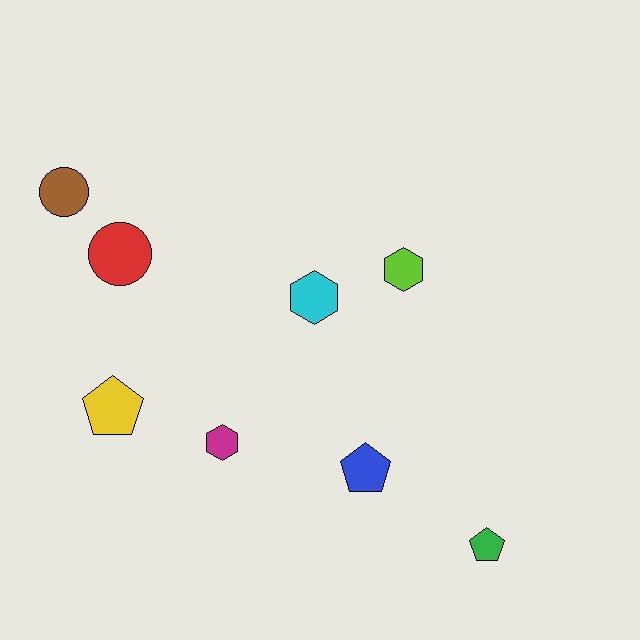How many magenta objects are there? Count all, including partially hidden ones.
There is 1 magenta object.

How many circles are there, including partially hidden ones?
There are 2 circles.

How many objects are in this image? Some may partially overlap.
There are 8 objects.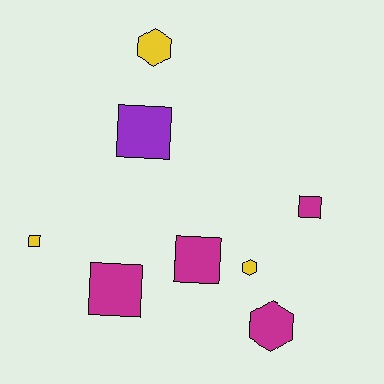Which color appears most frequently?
Magenta, with 4 objects.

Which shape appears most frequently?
Square, with 5 objects.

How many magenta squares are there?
There are 3 magenta squares.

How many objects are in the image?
There are 8 objects.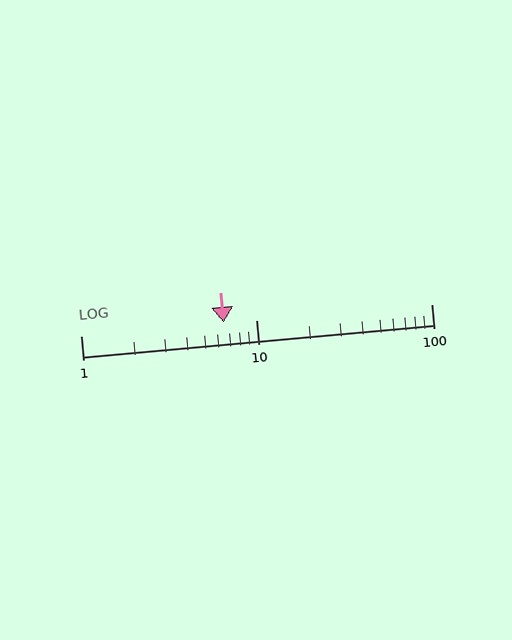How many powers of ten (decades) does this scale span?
The scale spans 2 decades, from 1 to 100.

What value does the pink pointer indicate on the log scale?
The pointer indicates approximately 6.5.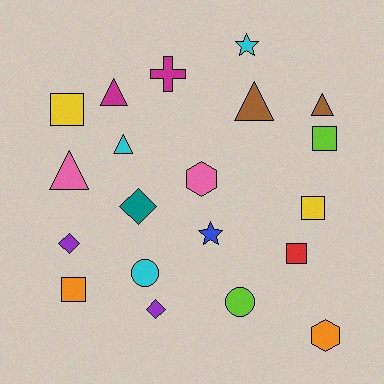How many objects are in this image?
There are 20 objects.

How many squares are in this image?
There are 5 squares.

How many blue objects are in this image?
There is 1 blue object.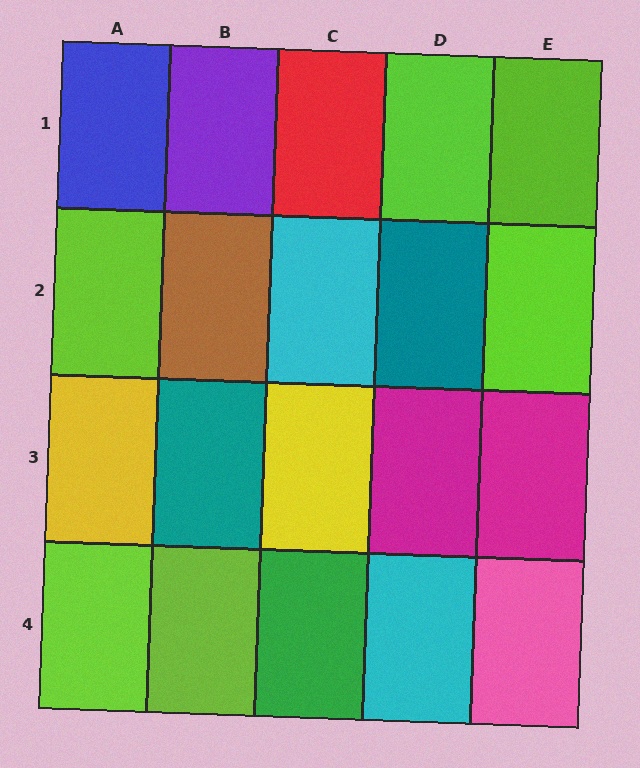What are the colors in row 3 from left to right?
Yellow, teal, yellow, magenta, magenta.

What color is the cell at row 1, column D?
Lime.